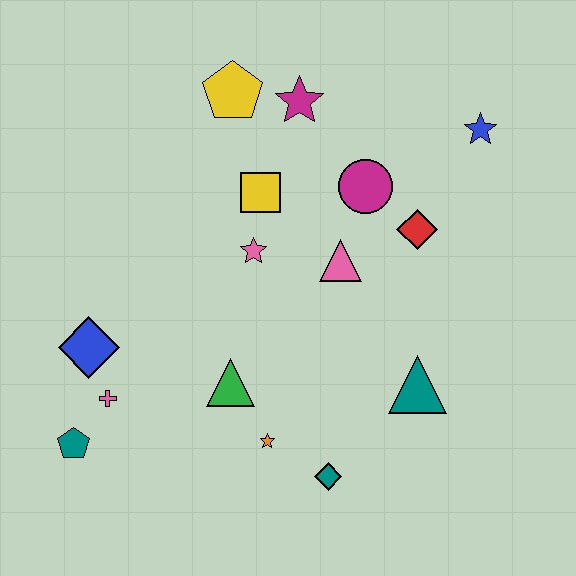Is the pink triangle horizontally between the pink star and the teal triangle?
Yes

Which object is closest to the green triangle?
The orange star is closest to the green triangle.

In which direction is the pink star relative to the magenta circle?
The pink star is to the left of the magenta circle.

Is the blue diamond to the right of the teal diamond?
No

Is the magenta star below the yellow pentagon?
Yes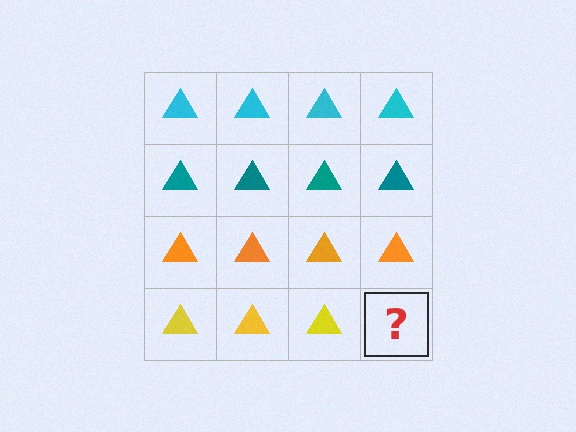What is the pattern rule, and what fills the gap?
The rule is that each row has a consistent color. The gap should be filled with a yellow triangle.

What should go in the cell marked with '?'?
The missing cell should contain a yellow triangle.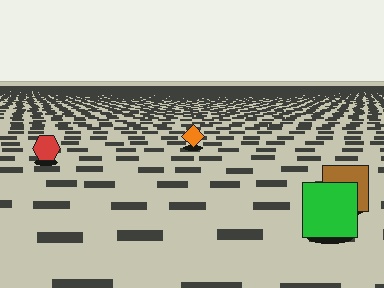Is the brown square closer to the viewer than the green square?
No. The green square is closer — you can tell from the texture gradient: the ground texture is coarser near it.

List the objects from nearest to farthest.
From nearest to farthest: the green square, the brown square, the red hexagon, the orange diamond.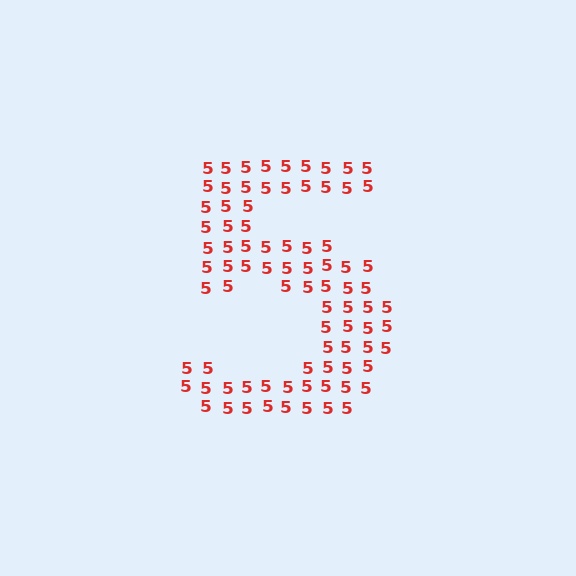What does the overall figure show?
The overall figure shows the digit 5.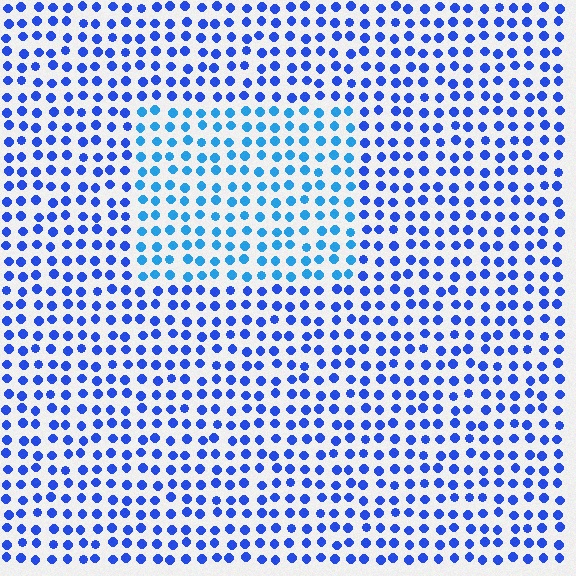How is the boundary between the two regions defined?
The boundary is defined purely by a slight shift in hue (about 27 degrees). Spacing, size, and orientation are identical on both sides.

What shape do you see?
I see a rectangle.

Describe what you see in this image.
The image is filled with small blue elements in a uniform arrangement. A rectangle-shaped region is visible where the elements are tinted to a slightly different hue, forming a subtle color boundary.